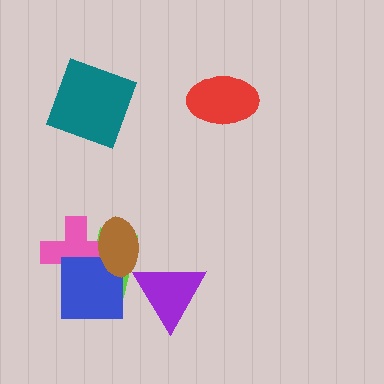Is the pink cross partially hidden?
Yes, it is partially covered by another shape.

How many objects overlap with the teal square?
0 objects overlap with the teal square.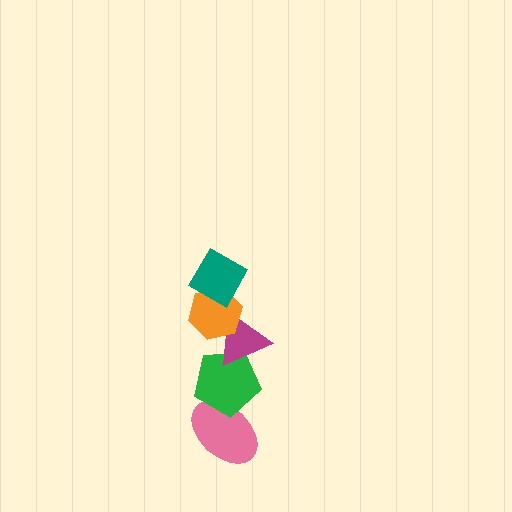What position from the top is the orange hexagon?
The orange hexagon is 2nd from the top.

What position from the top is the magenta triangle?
The magenta triangle is 3rd from the top.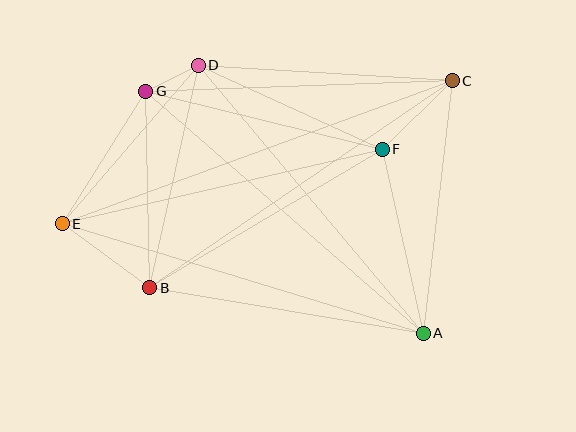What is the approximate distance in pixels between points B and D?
The distance between B and D is approximately 228 pixels.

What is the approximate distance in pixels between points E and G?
The distance between E and G is approximately 157 pixels.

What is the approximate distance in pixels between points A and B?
The distance between A and B is approximately 278 pixels.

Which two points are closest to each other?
Points D and G are closest to each other.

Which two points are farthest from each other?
Points C and E are farthest from each other.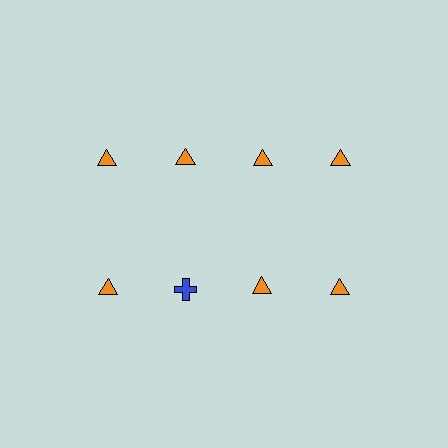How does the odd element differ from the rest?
It differs in both color (blue instead of orange) and shape (cross instead of triangle).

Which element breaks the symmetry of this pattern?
The blue cross in the second row, second from left column breaks the symmetry. All other shapes are orange triangles.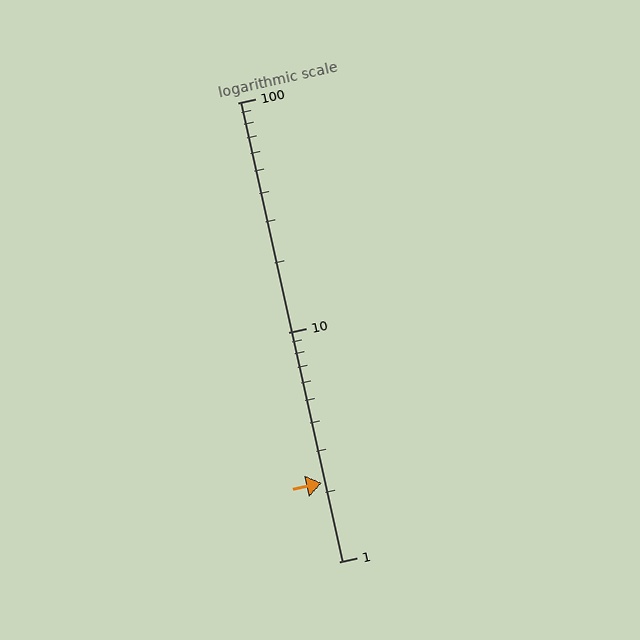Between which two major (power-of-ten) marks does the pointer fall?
The pointer is between 1 and 10.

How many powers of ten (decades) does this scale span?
The scale spans 2 decades, from 1 to 100.